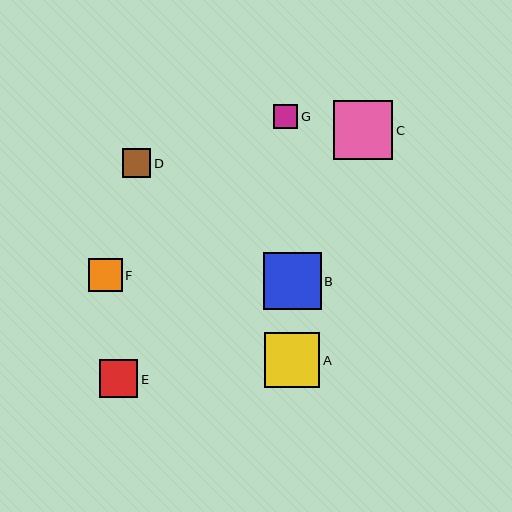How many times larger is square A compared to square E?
Square A is approximately 1.4 times the size of square E.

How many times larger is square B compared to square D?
Square B is approximately 2.0 times the size of square D.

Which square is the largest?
Square C is the largest with a size of approximately 59 pixels.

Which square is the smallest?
Square G is the smallest with a size of approximately 24 pixels.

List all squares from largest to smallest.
From largest to smallest: C, B, A, E, F, D, G.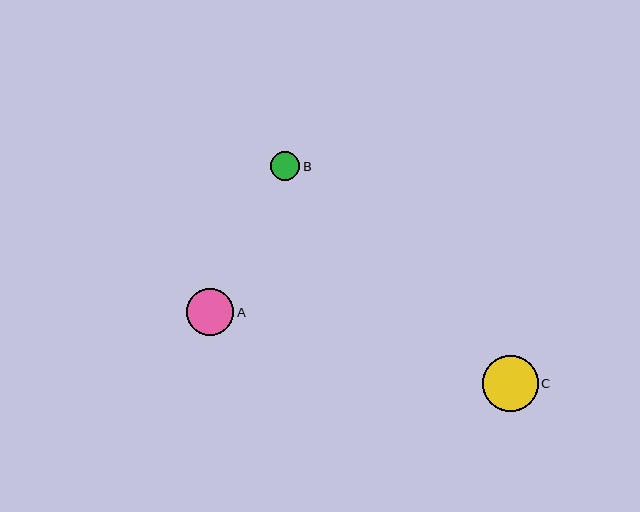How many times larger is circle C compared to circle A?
Circle C is approximately 1.2 times the size of circle A.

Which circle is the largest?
Circle C is the largest with a size of approximately 56 pixels.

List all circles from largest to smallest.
From largest to smallest: C, A, B.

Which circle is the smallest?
Circle B is the smallest with a size of approximately 30 pixels.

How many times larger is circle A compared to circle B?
Circle A is approximately 1.6 times the size of circle B.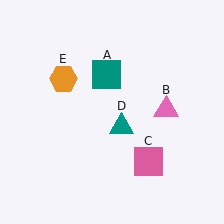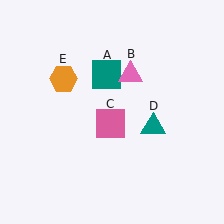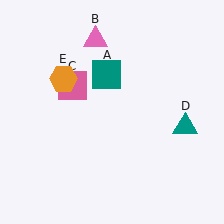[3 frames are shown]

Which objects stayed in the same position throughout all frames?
Teal square (object A) and orange hexagon (object E) remained stationary.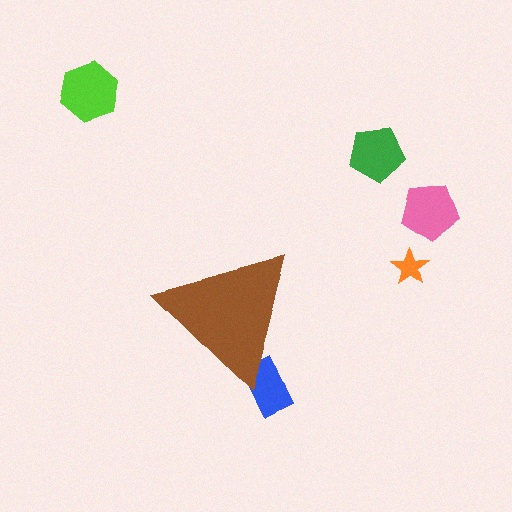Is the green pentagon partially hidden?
No, the green pentagon is fully visible.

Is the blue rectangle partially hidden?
Yes, the blue rectangle is partially hidden behind the brown triangle.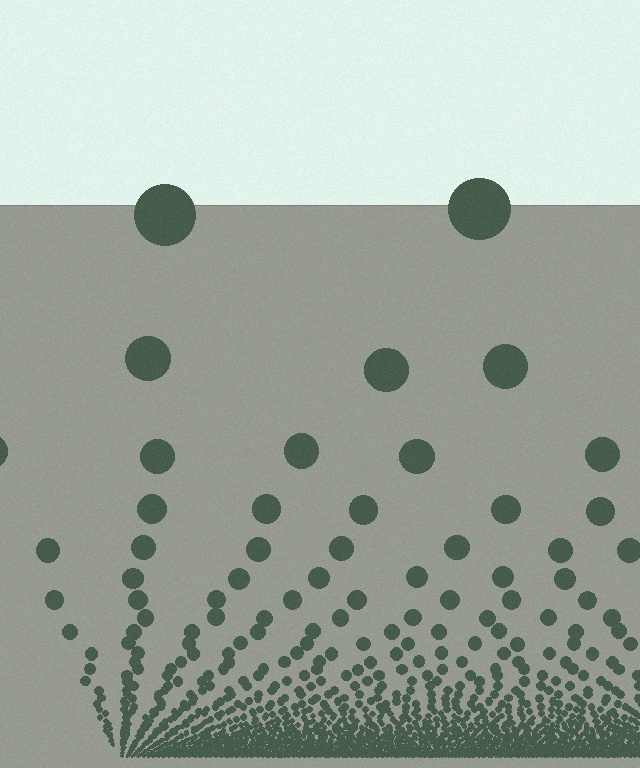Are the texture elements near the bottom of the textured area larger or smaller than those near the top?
Smaller. The gradient is inverted — elements near the bottom are smaller and denser.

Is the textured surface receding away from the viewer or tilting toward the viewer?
The surface appears to tilt toward the viewer. Texture elements get larger and sparser toward the top.